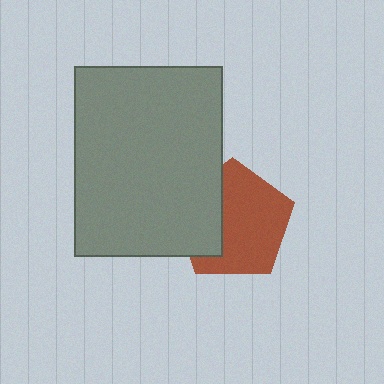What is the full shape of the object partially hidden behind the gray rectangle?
The partially hidden object is a brown pentagon.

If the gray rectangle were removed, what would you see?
You would see the complete brown pentagon.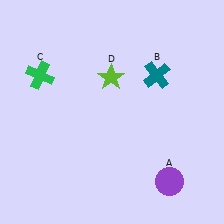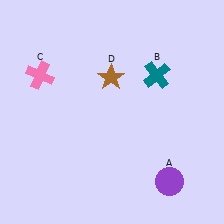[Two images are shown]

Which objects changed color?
C changed from green to pink. D changed from lime to brown.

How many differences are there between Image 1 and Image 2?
There are 2 differences between the two images.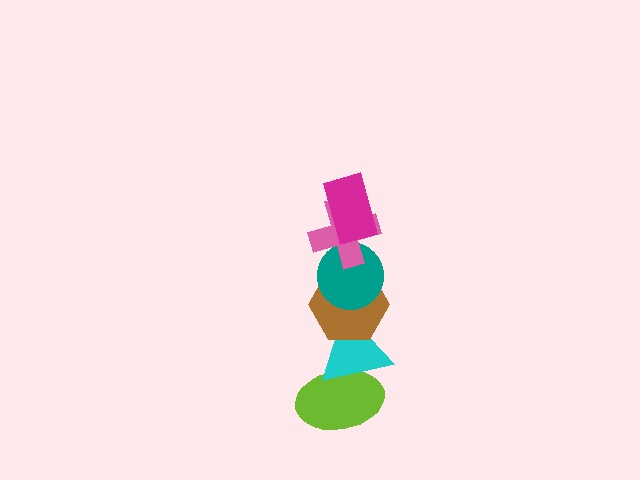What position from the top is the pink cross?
The pink cross is 2nd from the top.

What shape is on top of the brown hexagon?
The teal circle is on top of the brown hexagon.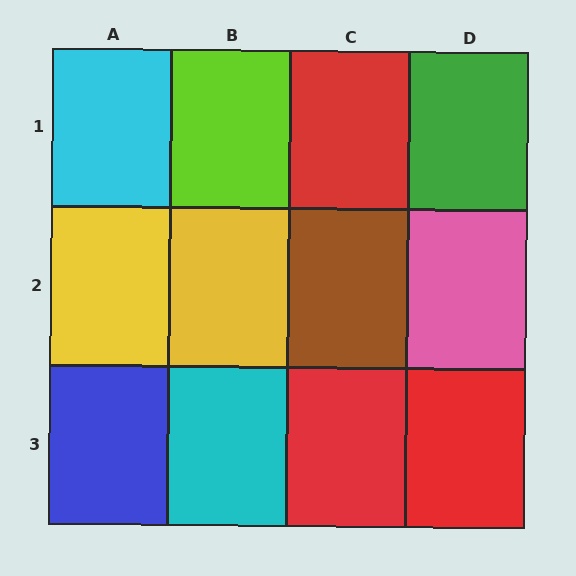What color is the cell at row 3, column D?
Red.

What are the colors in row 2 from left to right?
Yellow, yellow, brown, pink.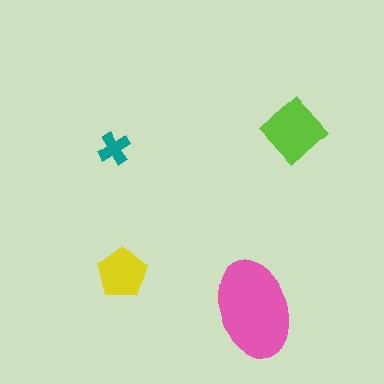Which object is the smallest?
The teal cross.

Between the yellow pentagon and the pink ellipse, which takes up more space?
The pink ellipse.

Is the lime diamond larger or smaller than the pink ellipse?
Smaller.